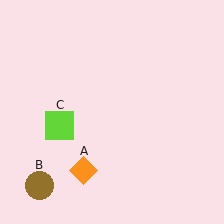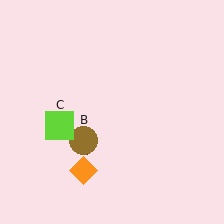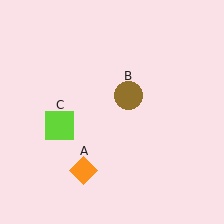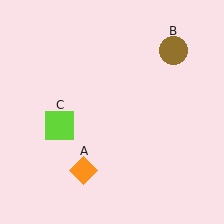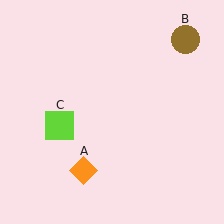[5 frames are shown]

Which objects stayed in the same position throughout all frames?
Orange diamond (object A) and lime square (object C) remained stationary.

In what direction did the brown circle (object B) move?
The brown circle (object B) moved up and to the right.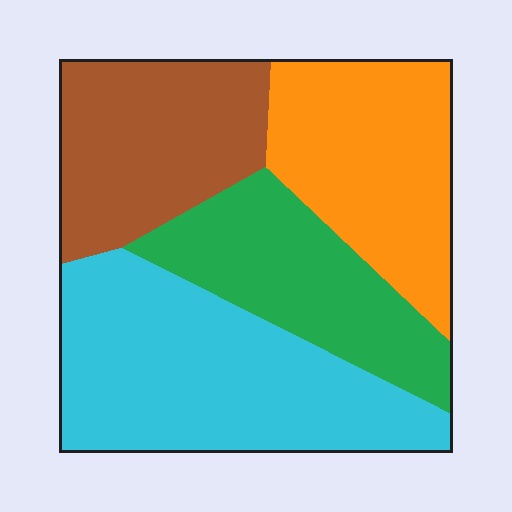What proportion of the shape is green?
Green takes up about one fifth (1/5) of the shape.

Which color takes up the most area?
Cyan, at roughly 35%.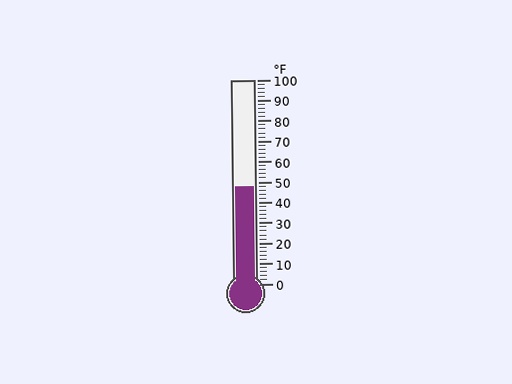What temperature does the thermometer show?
The thermometer shows approximately 48°F.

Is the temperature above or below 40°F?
The temperature is above 40°F.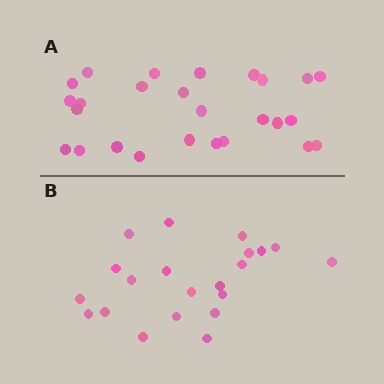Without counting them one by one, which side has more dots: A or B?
Region A (the top region) has more dots.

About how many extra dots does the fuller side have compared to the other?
Region A has about 5 more dots than region B.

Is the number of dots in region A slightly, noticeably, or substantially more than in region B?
Region A has only slightly more — the two regions are fairly close. The ratio is roughly 1.2 to 1.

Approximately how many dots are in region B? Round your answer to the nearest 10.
About 20 dots. (The exact count is 21, which rounds to 20.)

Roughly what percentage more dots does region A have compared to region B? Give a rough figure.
About 25% more.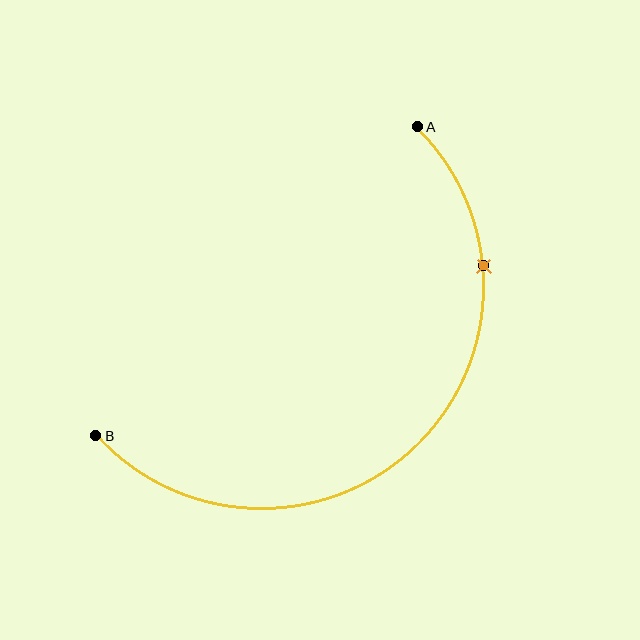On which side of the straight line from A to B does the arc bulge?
The arc bulges below and to the right of the straight line connecting A and B.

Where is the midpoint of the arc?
The arc midpoint is the point on the curve farthest from the straight line joining A and B. It sits below and to the right of that line.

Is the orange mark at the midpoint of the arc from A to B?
No. The orange mark lies on the arc but is closer to endpoint A. The arc midpoint would be at the point on the curve equidistant along the arc from both A and B.